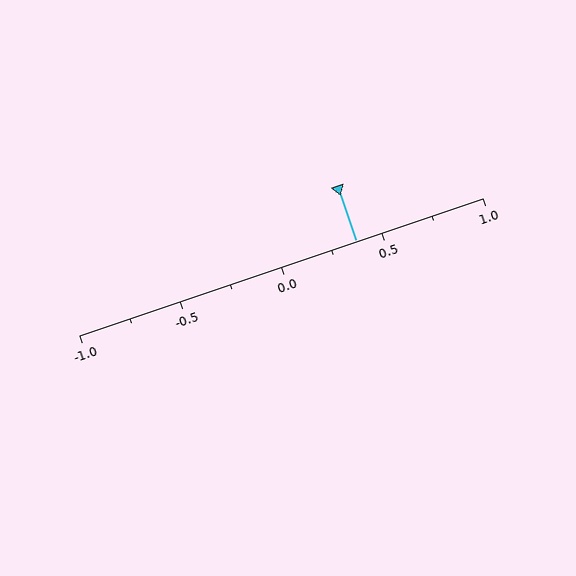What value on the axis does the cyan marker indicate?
The marker indicates approximately 0.38.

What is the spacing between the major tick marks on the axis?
The major ticks are spaced 0.5 apart.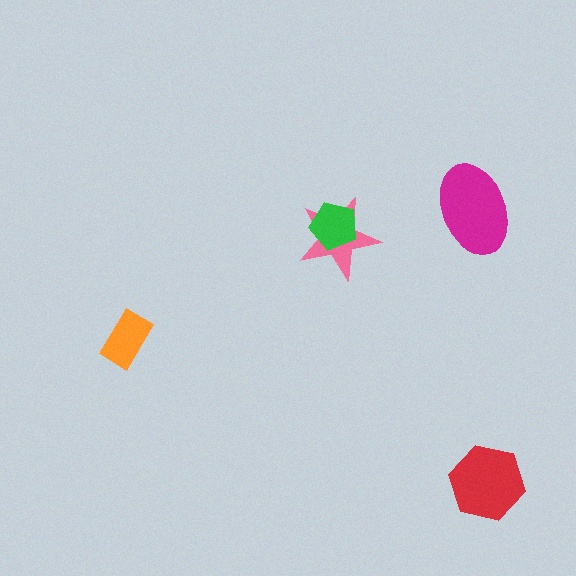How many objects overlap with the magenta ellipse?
0 objects overlap with the magenta ellipse.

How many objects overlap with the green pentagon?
1 object overlaps with the green pentagon.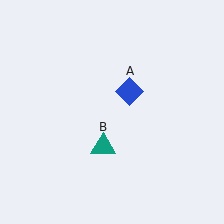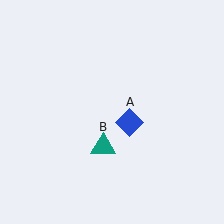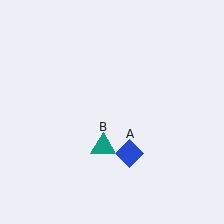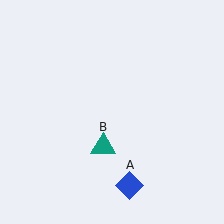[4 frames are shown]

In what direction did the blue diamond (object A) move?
The blue diamond (object A) moved down.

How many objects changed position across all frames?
1 object changed position: blue diamond (object A).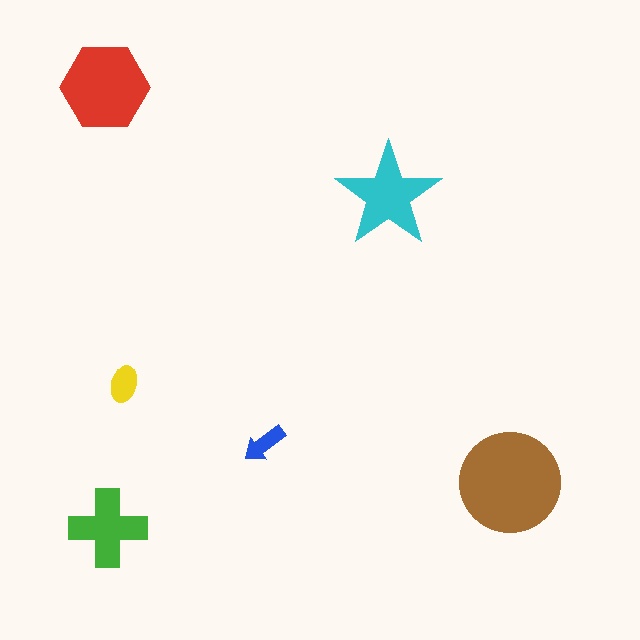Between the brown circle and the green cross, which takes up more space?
The brown circle.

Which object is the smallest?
The blue arrow.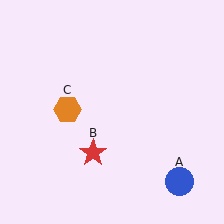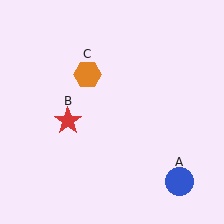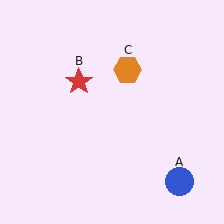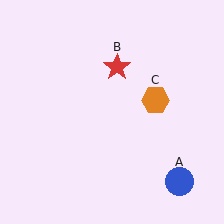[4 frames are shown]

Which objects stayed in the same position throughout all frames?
Blue circle (object A) remained stationary.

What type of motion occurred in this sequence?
The red star (object B), orange hexagon (object C) rotated clockwise around the center of the scene.